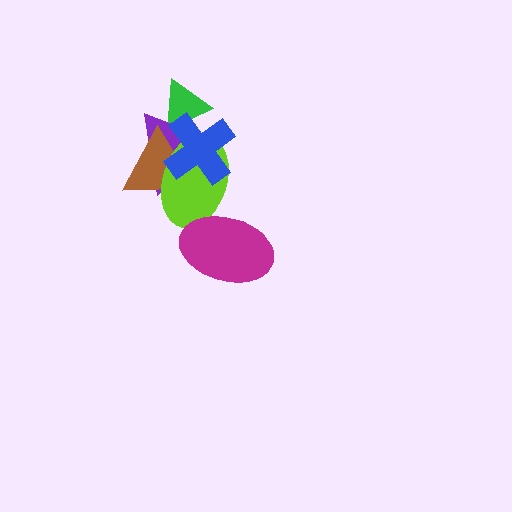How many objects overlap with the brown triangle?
3 objects overlap with the brown triangle.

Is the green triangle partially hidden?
Yes, it is partially covered by another shape.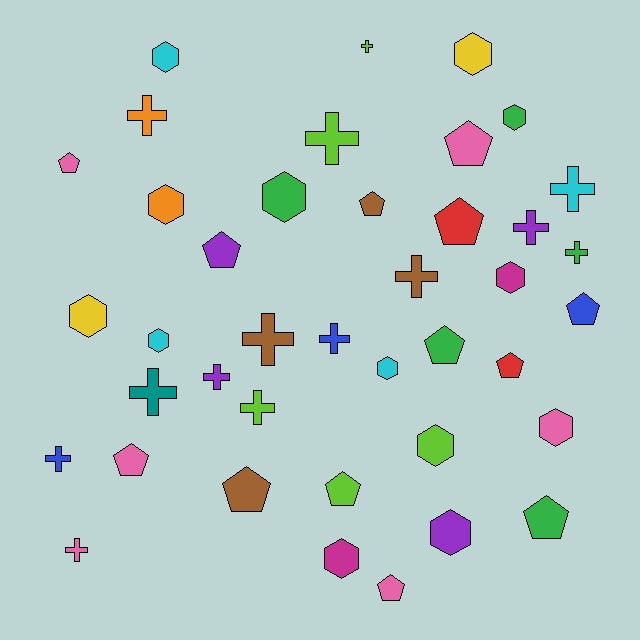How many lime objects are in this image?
There are 5 lime objects.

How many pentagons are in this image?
There are 13 pentagons.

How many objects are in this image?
There are 40 objects.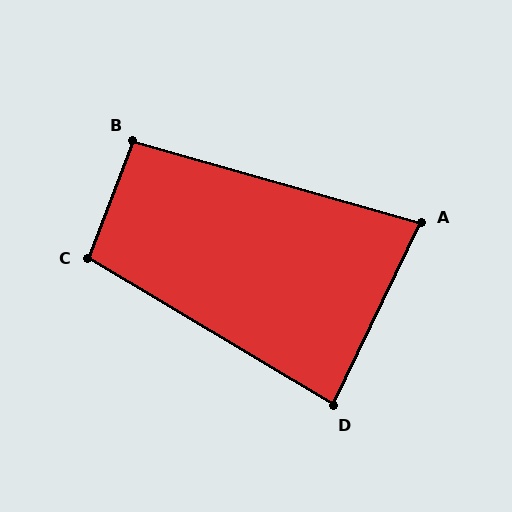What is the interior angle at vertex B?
Approximately 95 degrees (obtuse).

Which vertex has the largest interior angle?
C, at approximately 100 degrees.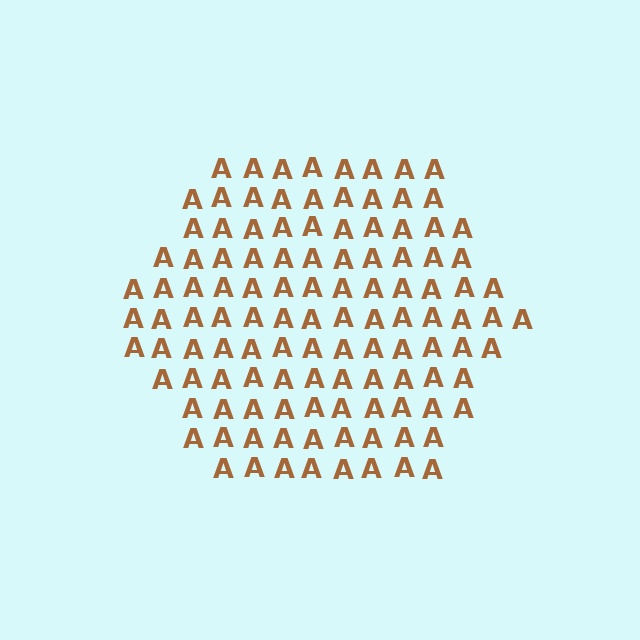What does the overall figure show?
The overall figure shows a hexagon.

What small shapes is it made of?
It is made of small letter A's.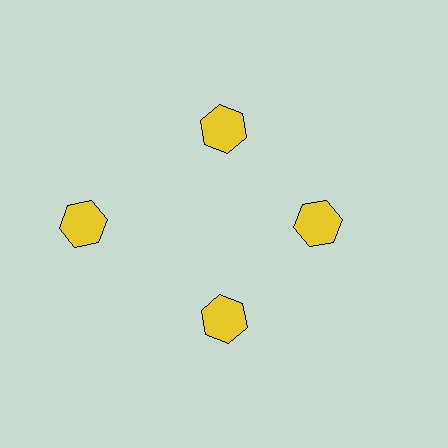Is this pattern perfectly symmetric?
No. The 4 yellow hexagons are arranged in a ring, but one element near the 9 o'clock position is pushed outward from the center, breaking the 4-fold rotational symmetry.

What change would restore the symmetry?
The symmetry would be restored by moving it inward, back onto the ring so that all 4 hexagons sit at equal angles and equal distance from the center.